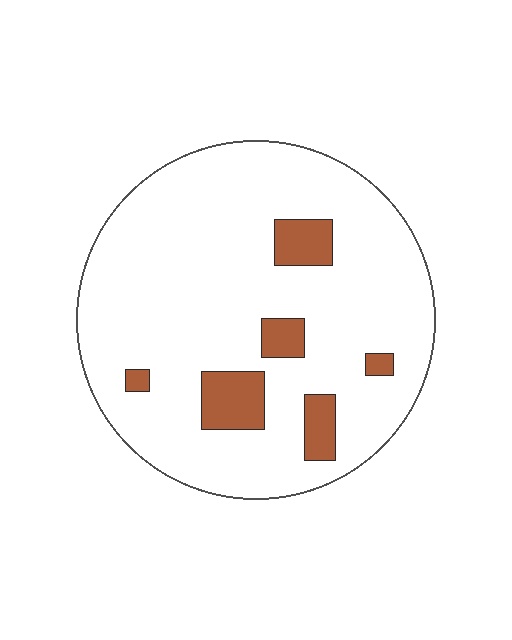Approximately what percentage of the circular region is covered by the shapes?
Approximately 10%.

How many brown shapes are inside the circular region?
6.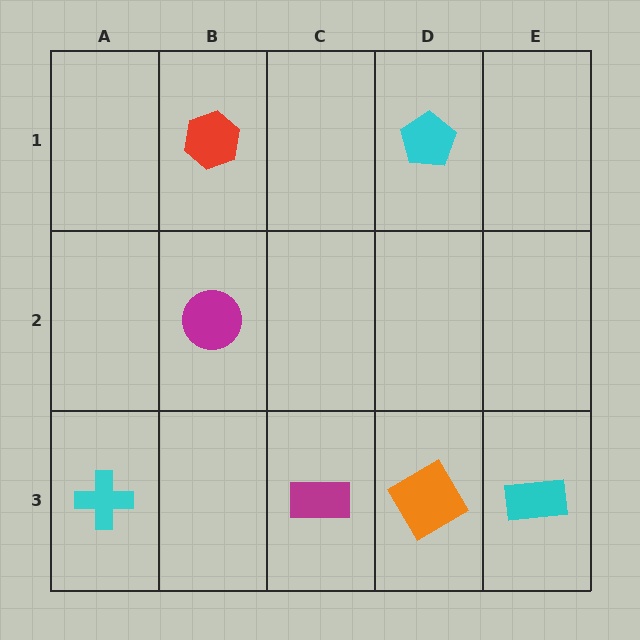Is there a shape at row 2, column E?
No, that cell is empty.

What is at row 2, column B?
A magenta circle.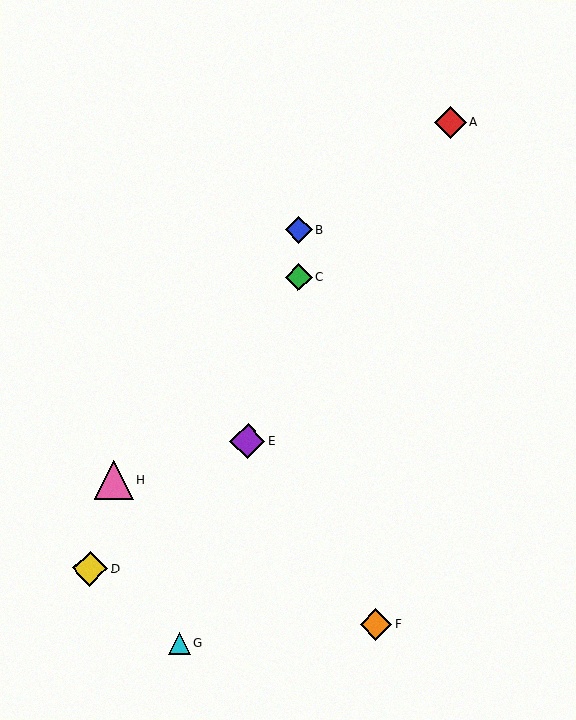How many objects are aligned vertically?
2 objects (B, C) are aligned vertically.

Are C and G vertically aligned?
No, C is at x≈298 and G is at x≈180.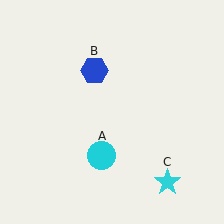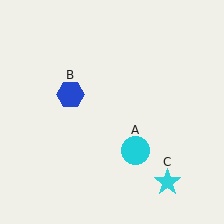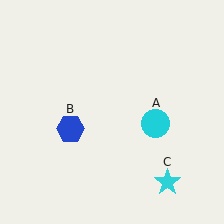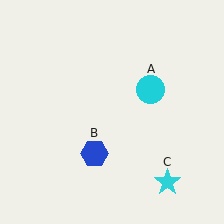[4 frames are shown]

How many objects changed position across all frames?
2 objects changed position: cyan circle (object A), blue hexagon (object B).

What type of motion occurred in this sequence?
The cyan circle (object A), blue hexagon (object B) rotated counterclockwise around the center of the scene.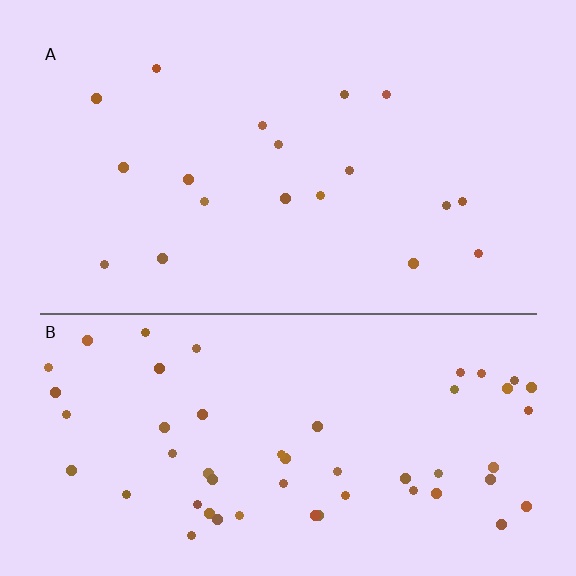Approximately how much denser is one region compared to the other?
Approximately 2.9× — region B over region A.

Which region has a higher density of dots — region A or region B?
B (the bottom).